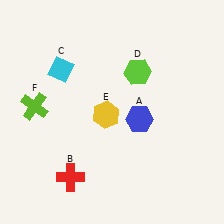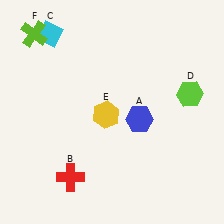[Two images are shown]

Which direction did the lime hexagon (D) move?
The lime hexagon (D) moved right.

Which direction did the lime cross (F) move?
The lime cross (F) moved up.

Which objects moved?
The objects that moved are: the cyan diamond (C), the lime hexagon (D), the lime cross (F).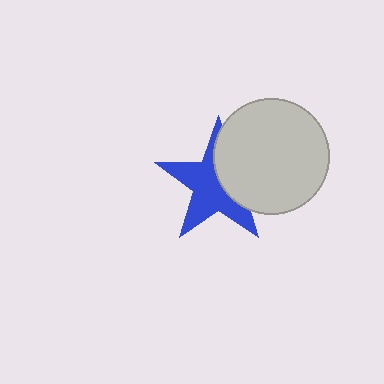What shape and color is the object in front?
The object in front is a light gray circle.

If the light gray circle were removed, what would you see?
You would see the complete blue star.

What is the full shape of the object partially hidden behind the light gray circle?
The partially hidden object is a blue star.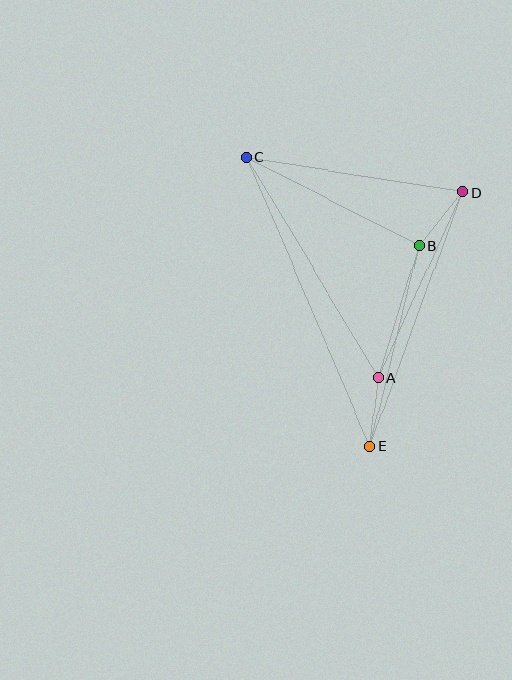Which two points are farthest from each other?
Points C and E are farthest from each other.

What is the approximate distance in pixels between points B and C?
The distance between B and C is approximately 194 pixels.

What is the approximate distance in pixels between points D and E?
The distance between D and E is approximately 271 pixels.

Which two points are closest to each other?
Points A and E are closest to each other.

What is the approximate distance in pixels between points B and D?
The distance between B and D is approximately 69 pixels.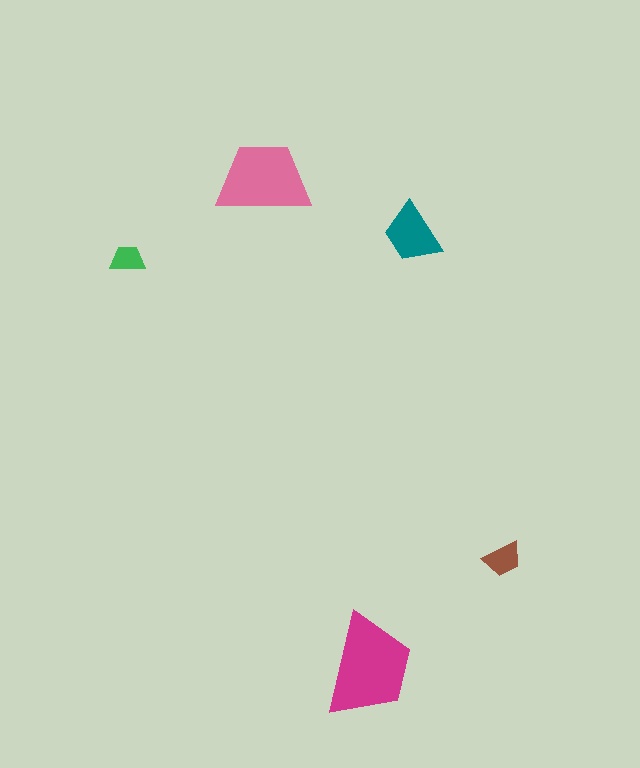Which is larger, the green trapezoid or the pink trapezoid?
The pink one.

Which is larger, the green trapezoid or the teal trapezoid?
The teal one.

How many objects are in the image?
There are 5 objects in the image.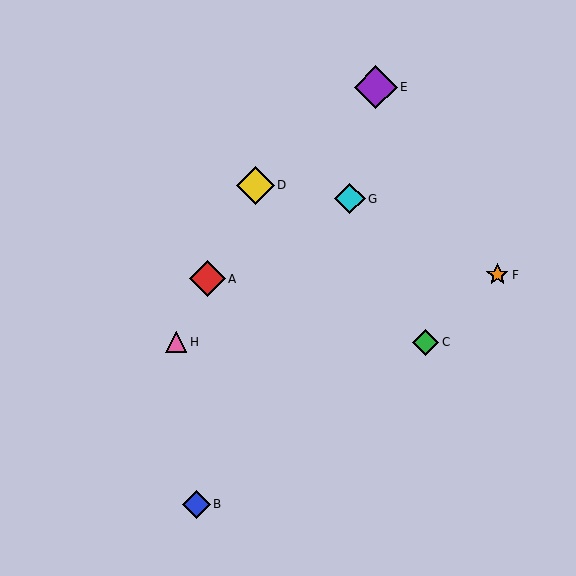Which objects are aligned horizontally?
Objects C, H are aligned horizontally.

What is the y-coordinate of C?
Object C is at y≈342.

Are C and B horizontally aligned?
No, C is at y≈342 and B is at y≈504.